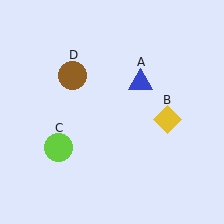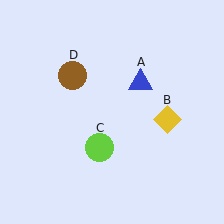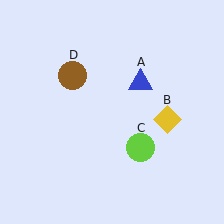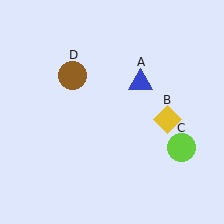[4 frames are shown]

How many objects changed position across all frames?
1 object changed position: lime circle (object C).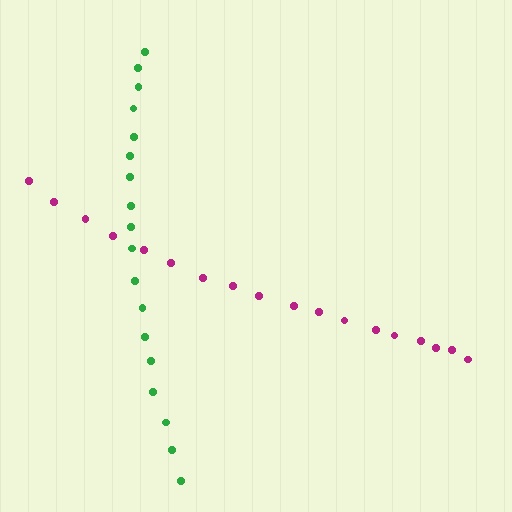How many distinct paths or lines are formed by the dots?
There are 2 distinct paths.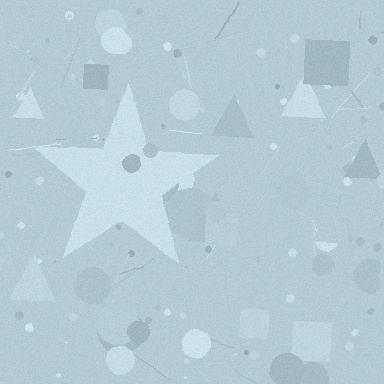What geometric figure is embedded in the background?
A star is embedded in the background.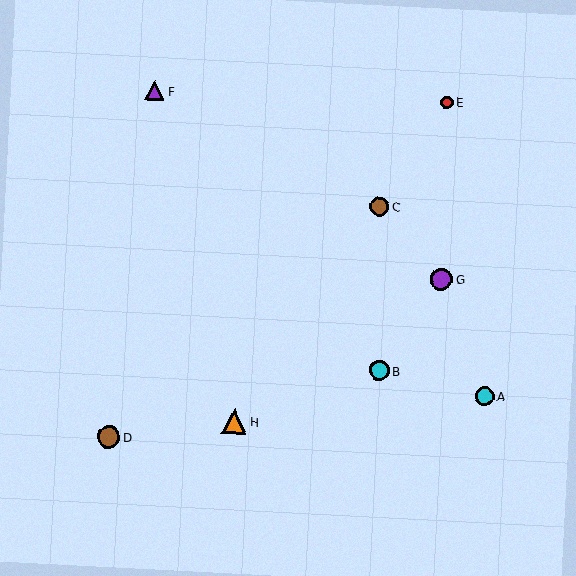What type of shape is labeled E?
Shape E is a red circle.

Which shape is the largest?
The orange triangle (labeled H) is the largest.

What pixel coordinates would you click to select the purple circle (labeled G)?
Click at (441, 279) to select the purple circle G.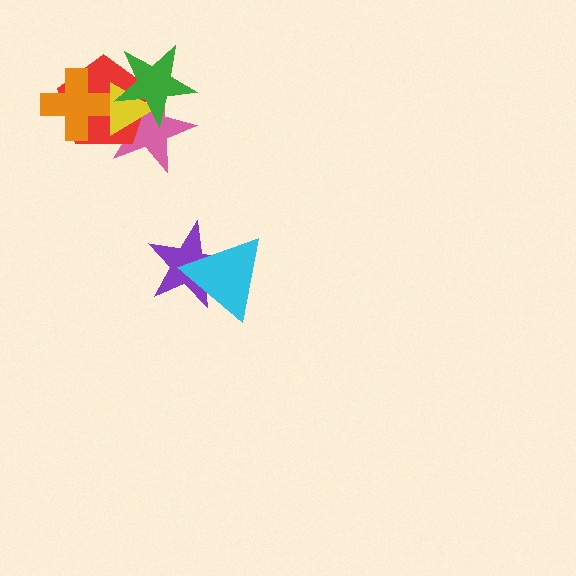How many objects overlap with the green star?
3 objects overlap with the green star.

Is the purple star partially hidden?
Yes, it is partially covered by another shape.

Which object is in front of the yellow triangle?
The green star is in front of the yellow triangle.